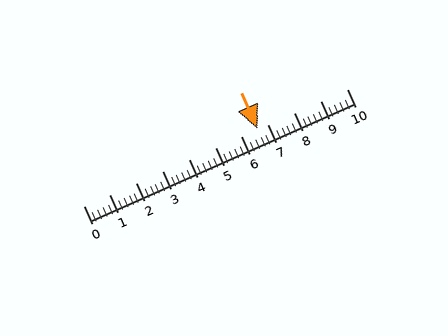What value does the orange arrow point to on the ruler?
The orange arrow points to approximately 6.6.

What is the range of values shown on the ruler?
The ruler shows values from 0 to 10.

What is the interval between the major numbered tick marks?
The major tick marks are spaced 1 units apart.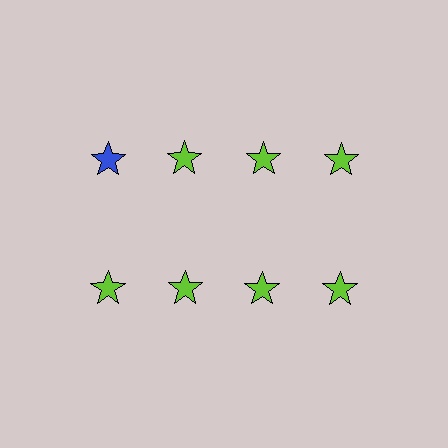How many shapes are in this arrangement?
There are 8 shapes arranged in a grid pattern.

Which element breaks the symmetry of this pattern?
The blue star in the top row, leftmost column breaks the symmetry. All other shapes are lime stars.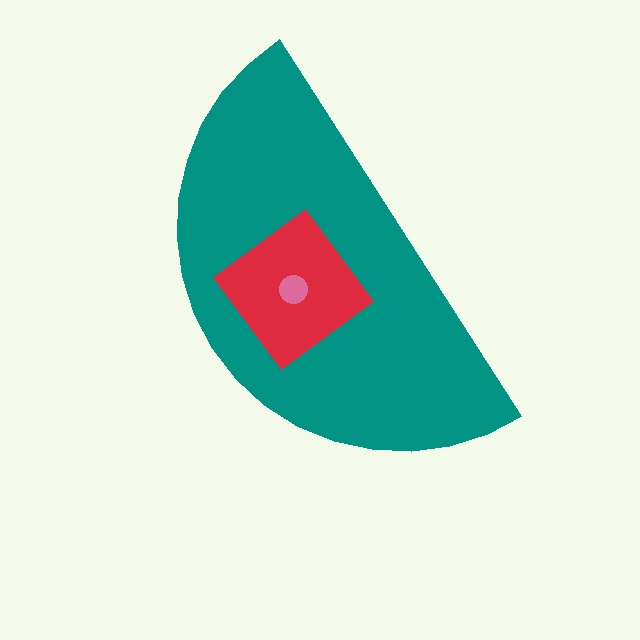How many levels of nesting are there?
3.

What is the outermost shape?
The teal semicircle.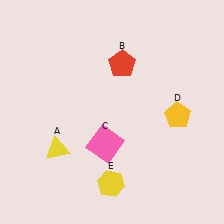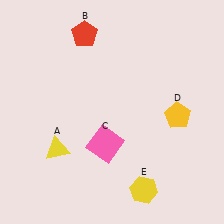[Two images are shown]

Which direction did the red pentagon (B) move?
The red pentagon (B) moved left.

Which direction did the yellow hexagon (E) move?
The yellow hexagon (E) moved right.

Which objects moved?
The objects that moved are: the red pentagon (B), the yellow hexagon (E).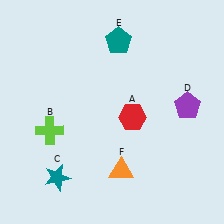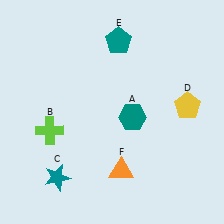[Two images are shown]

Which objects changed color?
A changed from red to teal. D changed from purple to yellow.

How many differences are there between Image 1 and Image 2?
There are 2 differences between the two images.